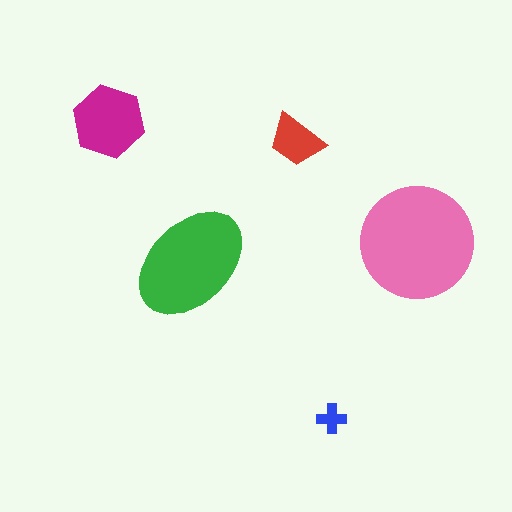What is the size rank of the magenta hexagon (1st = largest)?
3rd.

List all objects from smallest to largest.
The blue cross, the red trapezoid, the magenta hexagon, the green ellipse, the pink circle.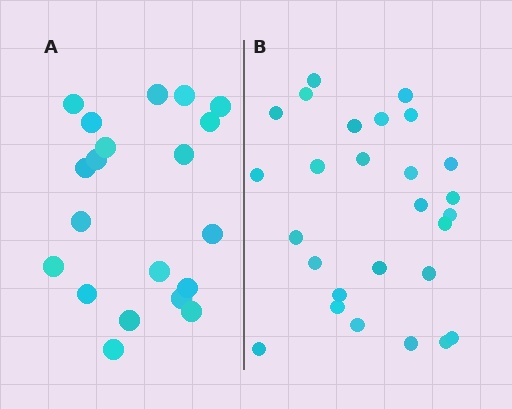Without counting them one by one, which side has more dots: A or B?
Region B (the right region) has more dots.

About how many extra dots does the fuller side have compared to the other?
Region B has roughly 8 or so more dots than region A.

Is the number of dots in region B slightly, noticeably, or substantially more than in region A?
Region B has noticeably more, but not dramatically so. The ratio is roughly 1.4 to 1.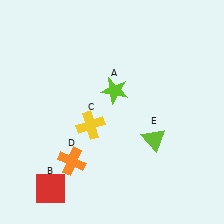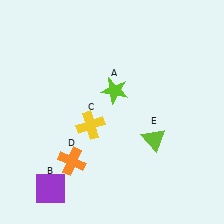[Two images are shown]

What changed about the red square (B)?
In Image 1, B is red. In Image 2, it changed to purple.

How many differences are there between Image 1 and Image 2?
There is 1 difference between the two images.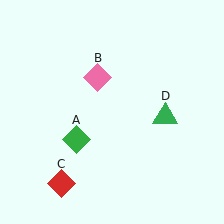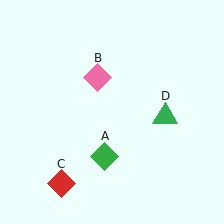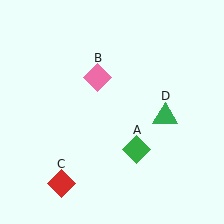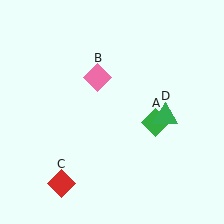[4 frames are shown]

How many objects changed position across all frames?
1 object changed position: green diamond (object A).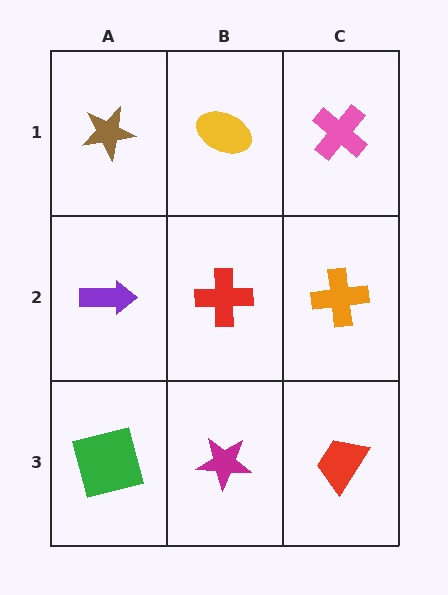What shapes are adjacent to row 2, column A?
A brown star (row 1, column A), a green square (row 3, column A), a red cross (row 2, column B).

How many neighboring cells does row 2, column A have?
3.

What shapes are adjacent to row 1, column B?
A red cross (row 2, column B), a brown star (row 1, column A), a pink cross (row 1, column C).